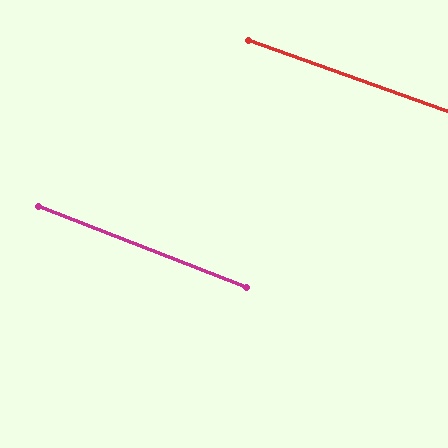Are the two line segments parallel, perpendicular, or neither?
Parallel — their directions differ by only 1.8°.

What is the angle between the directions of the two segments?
Approximately 2 degrees.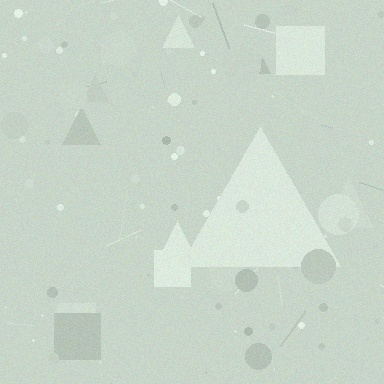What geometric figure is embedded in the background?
A triangle is embedded in the background.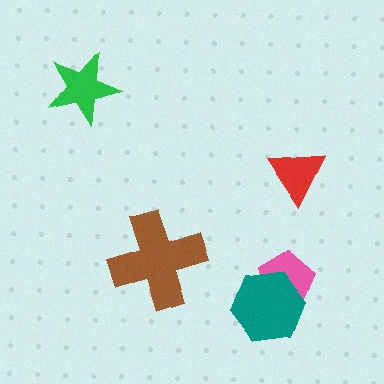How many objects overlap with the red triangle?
0 objects overlap with the red triangle.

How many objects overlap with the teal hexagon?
1 object overlaps with the teal hexagon.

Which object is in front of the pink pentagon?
The teal hexagon is in front of the pink pentagon.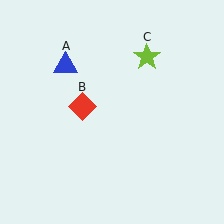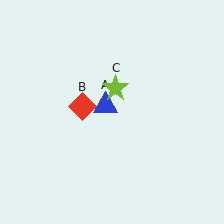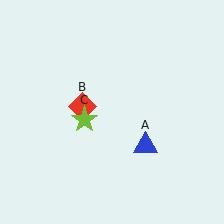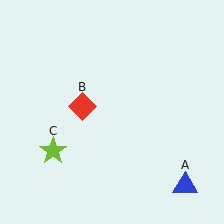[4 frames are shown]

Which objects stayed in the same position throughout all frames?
Red diamond (object B) remained stationary.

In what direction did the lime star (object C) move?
The lime star (object C) moved down and to the left.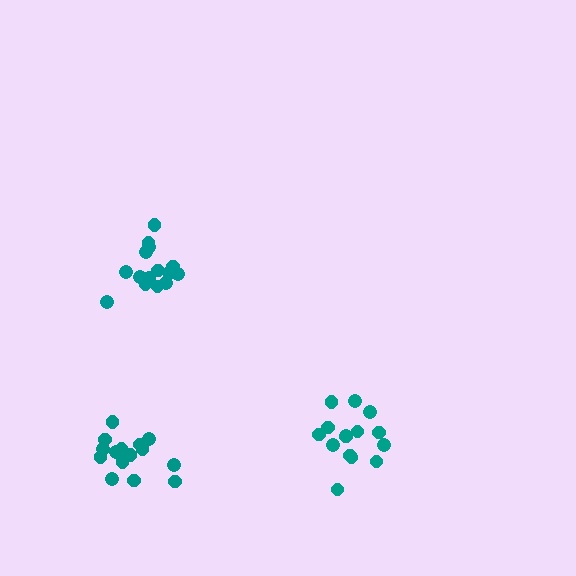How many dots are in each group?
Group 1: 15 dots, Group 2: 15 dots, Group 3: 15 dots (45 total).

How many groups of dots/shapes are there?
There are 3 groups.